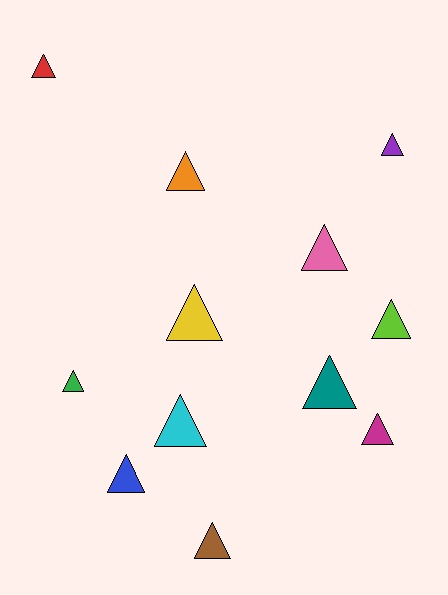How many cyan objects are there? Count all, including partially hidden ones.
There is 1 cyan object.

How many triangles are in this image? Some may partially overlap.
There are 12 triangles.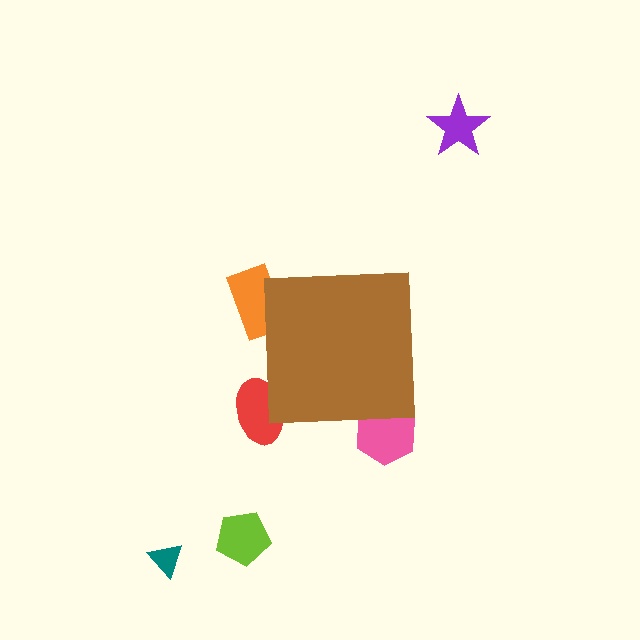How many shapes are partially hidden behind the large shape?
3 shapes are partially hidden.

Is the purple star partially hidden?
No, the purple star is fully visible.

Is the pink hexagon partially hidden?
Yes, the pink hexagon is partially hidden behind the brown square.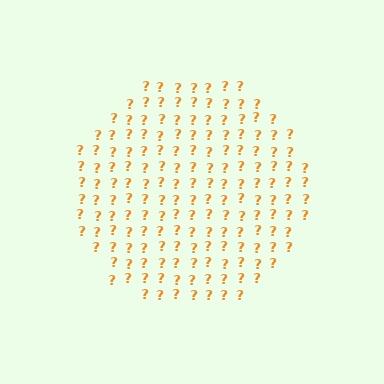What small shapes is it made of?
It is made of small question marks.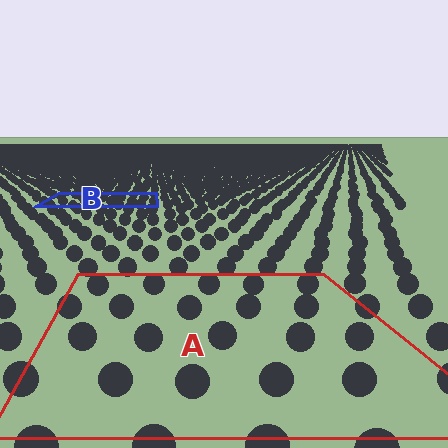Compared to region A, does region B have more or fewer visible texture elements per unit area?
Region B has more texture elements per unit area — they are packed more densely because it is farther away.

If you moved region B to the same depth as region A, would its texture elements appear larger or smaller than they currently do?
They would appear larger. At a closer depth, the same texture elements are projected at a bigger on-screen size.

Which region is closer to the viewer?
Region A is closer. The texture elements there are larger and more spread out.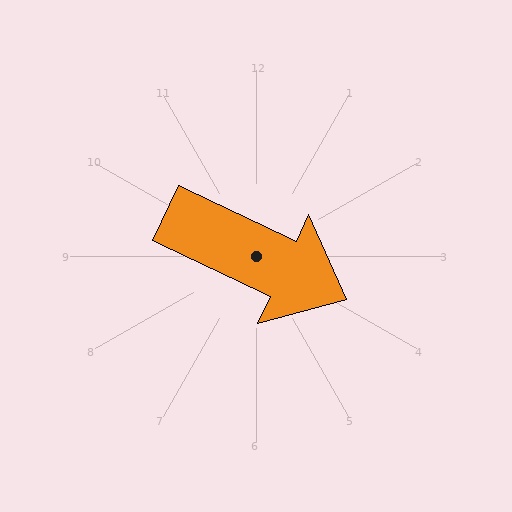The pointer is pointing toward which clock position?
Roughly 4 o'clock.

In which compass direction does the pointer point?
Southeast.